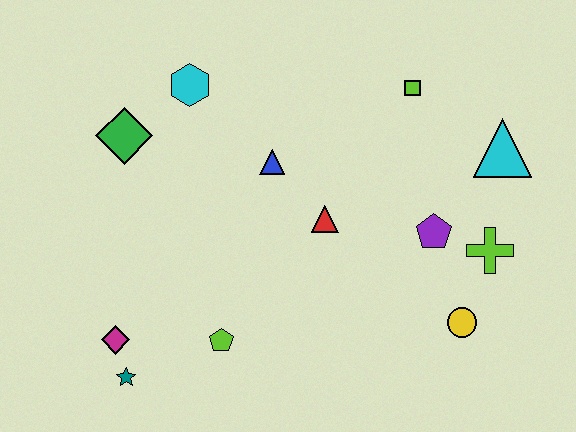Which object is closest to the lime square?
The cyan triangle is closest to the lime square.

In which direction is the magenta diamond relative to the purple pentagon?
The magenta diamond is to the left of the purple pentagon.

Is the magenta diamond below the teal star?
No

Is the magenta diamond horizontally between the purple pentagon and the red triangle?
No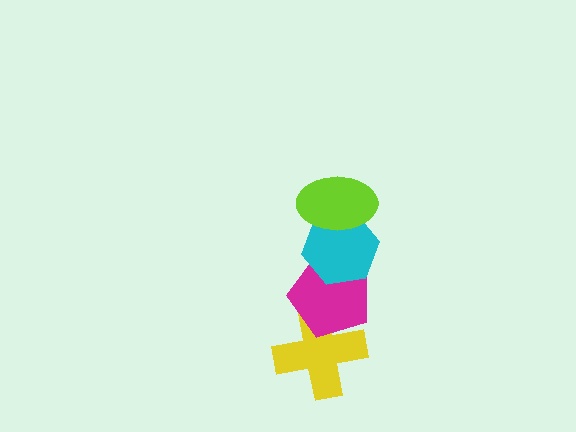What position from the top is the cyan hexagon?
The cyan hexagon is 2nd from the top.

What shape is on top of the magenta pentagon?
The cyan hexagon is on top of the magenta pentagon.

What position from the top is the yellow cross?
The yellow cross is 4th from the top.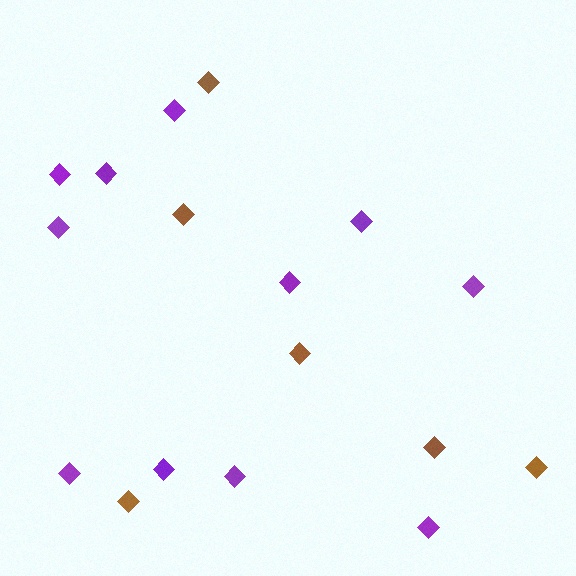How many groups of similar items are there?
There are 2 groups: one group of purple diamonds (11) and one group of brown diamonds (6).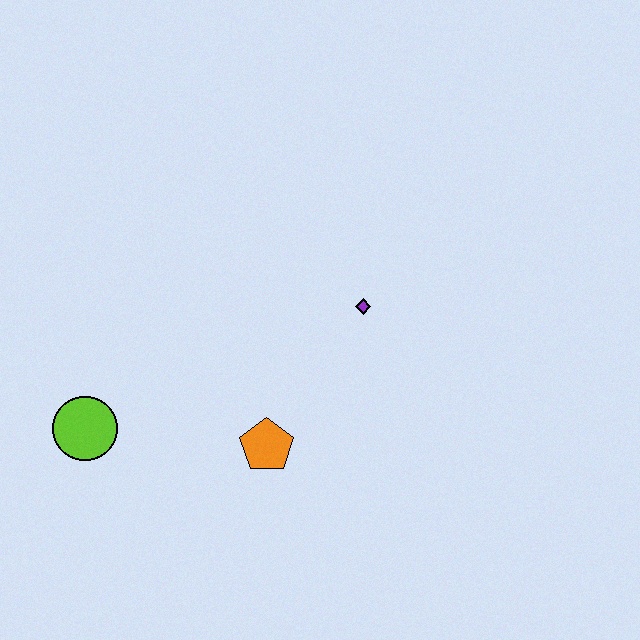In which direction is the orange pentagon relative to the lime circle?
The orange pentagon is to the right of the lime circle.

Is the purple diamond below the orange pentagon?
No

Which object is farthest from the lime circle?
The purple diamond is farthest from the lime circle.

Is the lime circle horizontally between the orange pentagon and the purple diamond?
No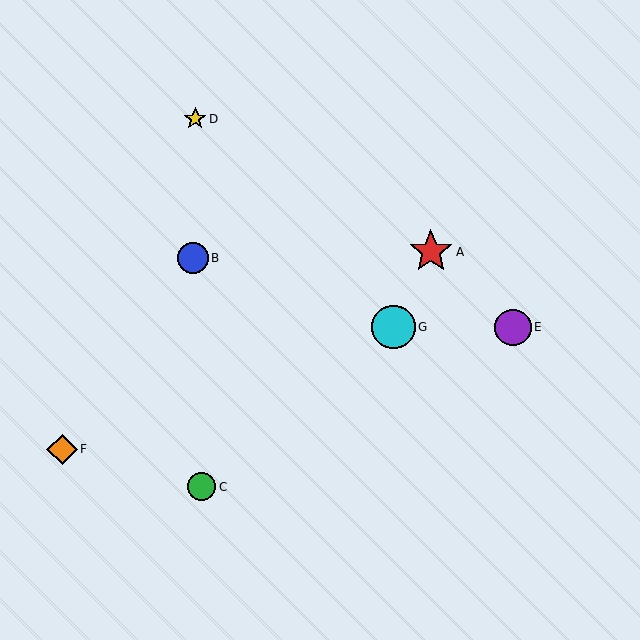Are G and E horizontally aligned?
Yes, both are at y≈327.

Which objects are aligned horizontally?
Objects E, G are aligned horizontally.